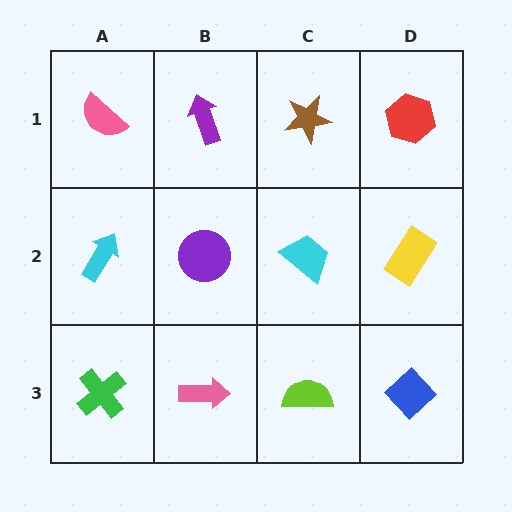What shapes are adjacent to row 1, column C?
A cyan trapezoid (row 2, column C), a purple arrow (row 1, column B), a red hexagon (row 1, column D).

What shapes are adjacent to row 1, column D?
A yellow rectangle (row 2, column D), a brown star (row 1, column C).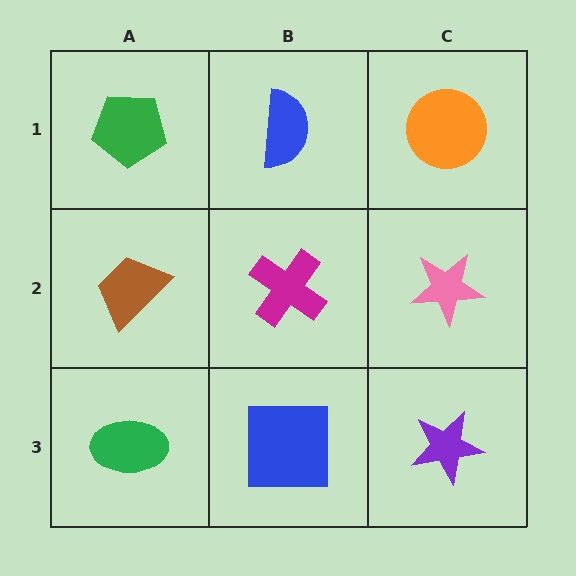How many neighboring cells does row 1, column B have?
3.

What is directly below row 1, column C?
A pink star.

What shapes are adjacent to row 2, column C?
An orange circle (row 1, column C), a purple star (row 3, column C), a magenta cross (row 2, column B).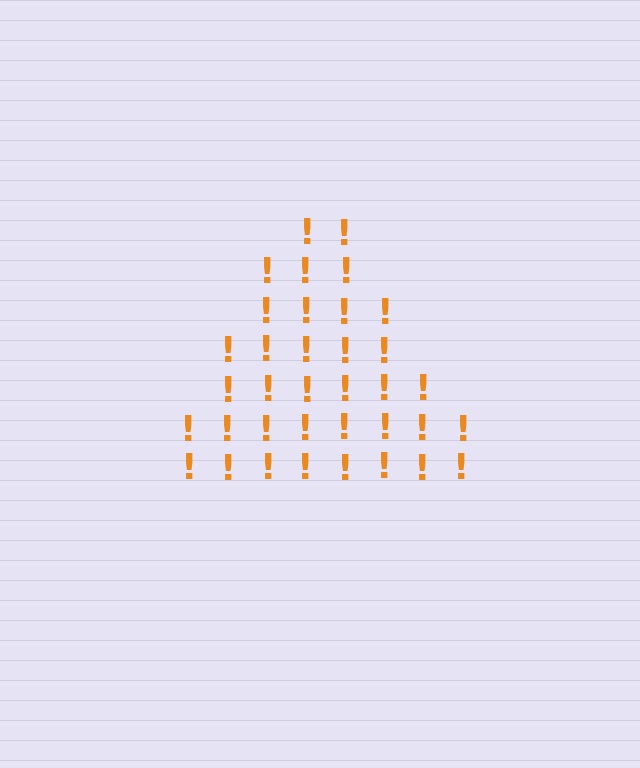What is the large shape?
The large shape is a triangle.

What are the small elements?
The small elements are exclamation marks.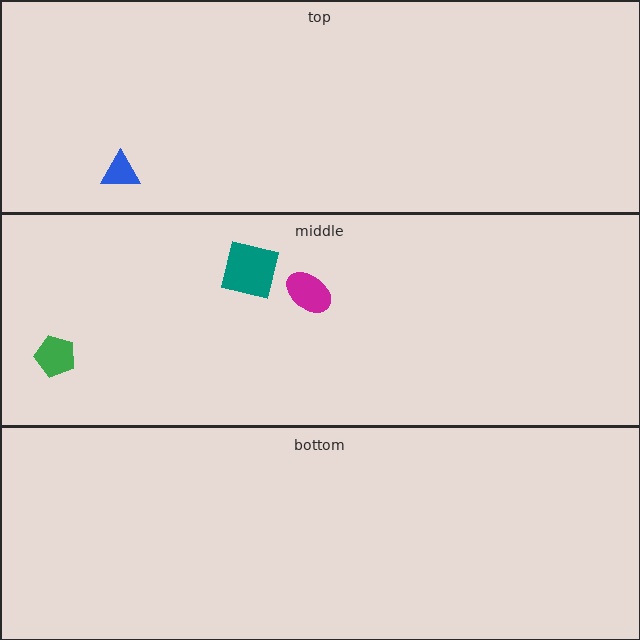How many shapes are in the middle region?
3.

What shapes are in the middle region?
The green pentagon, the magenta ellipse, the teal square.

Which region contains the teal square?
The middle region.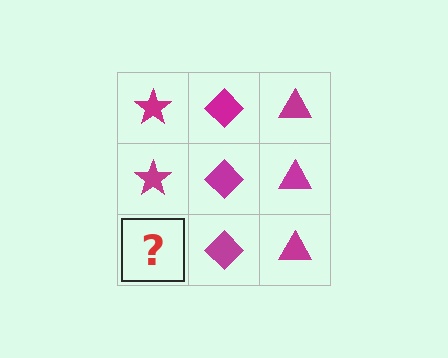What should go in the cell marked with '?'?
The missing cell should contain a magenta star.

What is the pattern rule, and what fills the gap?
The rule is that each column has a consistent shape. The gap should be filled with a magenta star.